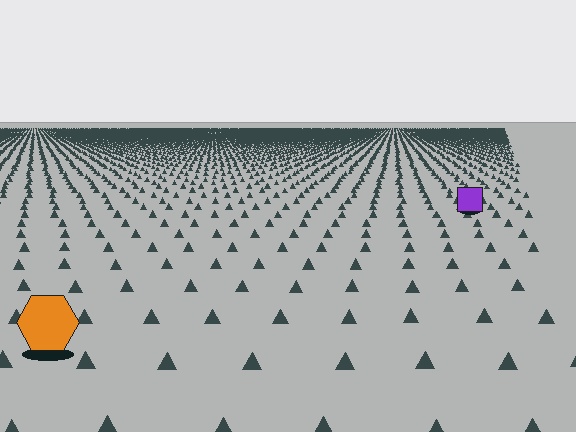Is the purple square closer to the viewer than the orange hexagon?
No. The orange hexagon is closer — you can tell from the texture gradient: the ground texture is coarser near it.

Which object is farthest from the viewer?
The purple square is farthest from the viewer. It appears smaller and the ground texture around it is denser.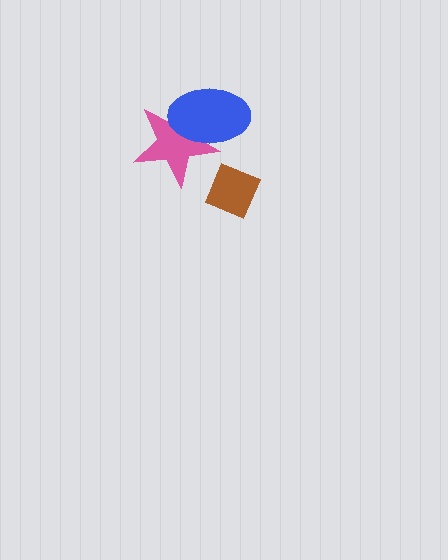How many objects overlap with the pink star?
1 object overlaps with the pink star.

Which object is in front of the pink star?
The blue ellipse is in front of the pink star.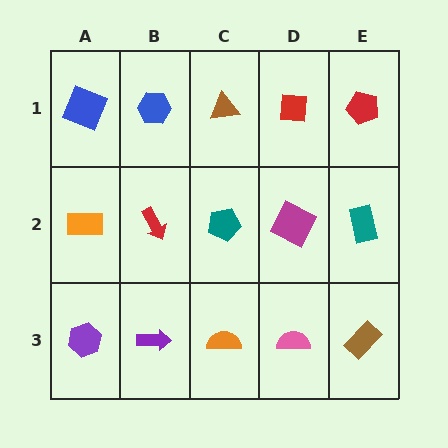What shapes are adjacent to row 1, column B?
A red arrow (row 2, column B), a blue square (row 1, column A), a brown triangle (row 1, column C).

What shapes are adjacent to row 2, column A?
A blue square (row 1, column A), a purple hexagon (row 3, column A), a red arrow (row 2, column B).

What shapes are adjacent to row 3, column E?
A teal rectangle (row 2, column E), a pink semicircle (row 3, column D).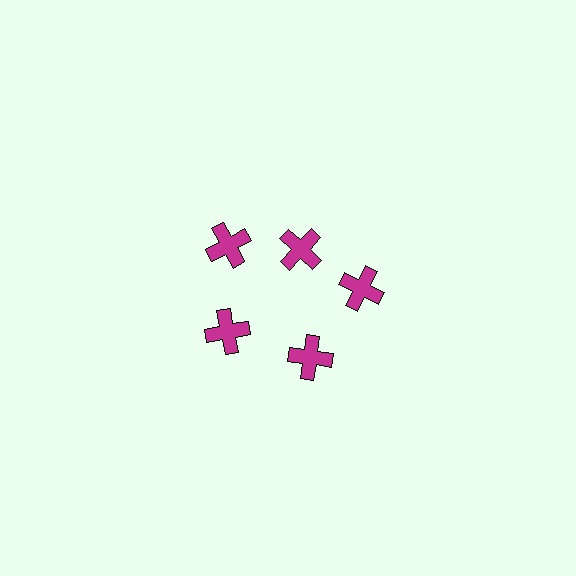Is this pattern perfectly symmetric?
No. The 5 magenta crosses are arranged in a ring, but one element near the 1 o'clock position is pulled inward toward the center, breaking the 5-fold rotational symmetry.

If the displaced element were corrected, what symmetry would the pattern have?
It would have 5-fold rotational symmetry — the pattern would map onto itself every 72 degrees.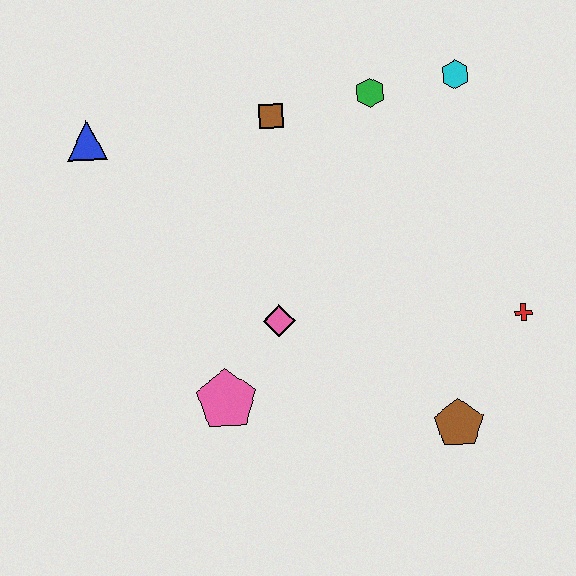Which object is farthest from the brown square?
The brown pentagon is farthest from the brown square.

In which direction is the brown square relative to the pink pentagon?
The brown square is above the pink pentagon.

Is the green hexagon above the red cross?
Yes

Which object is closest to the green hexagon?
The cyan hexagon is closest to the green hexagon.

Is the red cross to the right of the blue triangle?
Yes